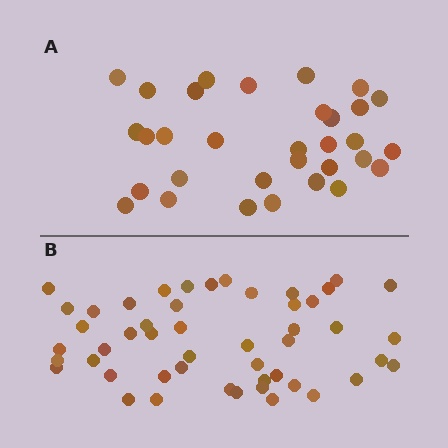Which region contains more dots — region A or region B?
Region B (the bottom region) has more dots.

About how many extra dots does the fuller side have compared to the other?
Region B has approximately 15 more dots than region A.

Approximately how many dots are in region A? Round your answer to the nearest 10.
About 30 dots. (The exact count is 32, which rounds to 30.)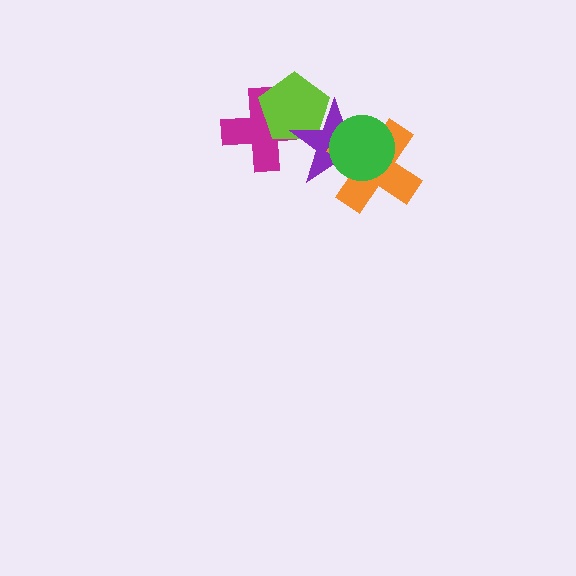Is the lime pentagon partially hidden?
Yes, it is partially covered by another shape.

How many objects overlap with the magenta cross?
2 objects overlap with the magenta cross.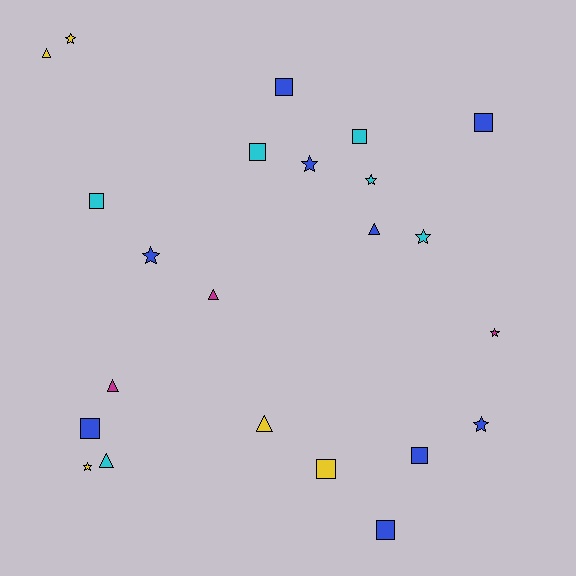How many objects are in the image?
There are 23 objects.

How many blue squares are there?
There are 5 blue squares.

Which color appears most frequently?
Blue, with 9 objects.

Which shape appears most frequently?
Square, with 9 objects.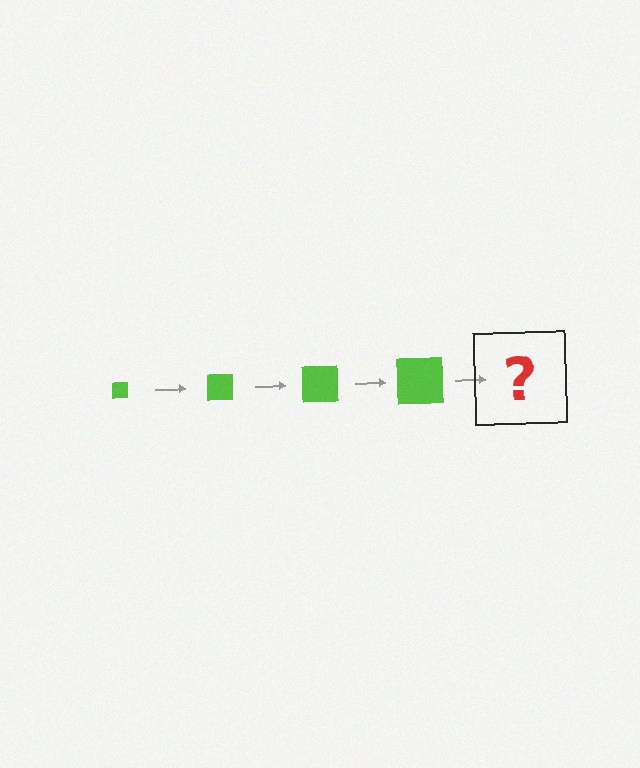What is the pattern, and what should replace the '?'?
The pattern is that the square gets progressively larger each step. The '?' should be a lime square, larger than the previous one.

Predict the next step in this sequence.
The next step is a lime square, larger than the previous one.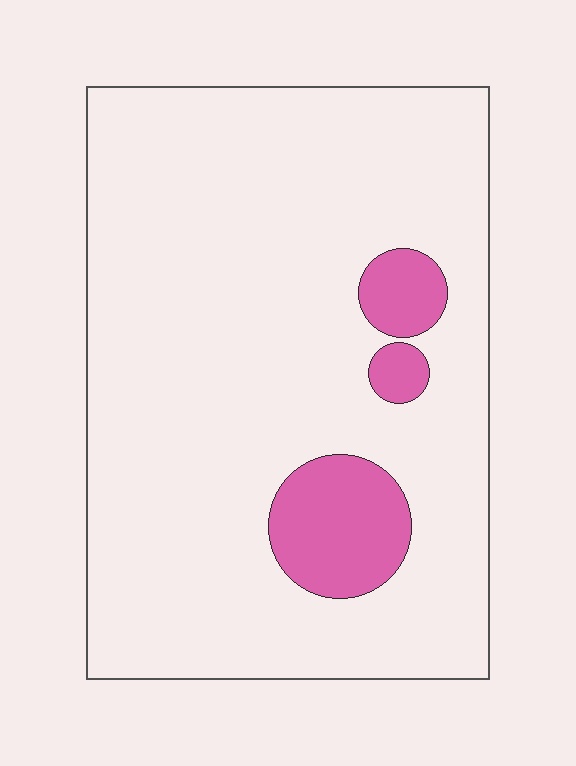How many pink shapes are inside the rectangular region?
3.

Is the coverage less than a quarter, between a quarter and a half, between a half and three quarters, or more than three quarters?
Less than a quarter.